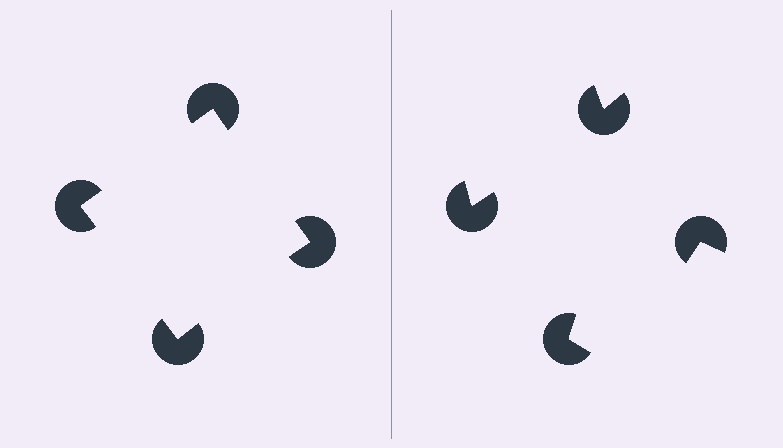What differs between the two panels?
The pac-man discs are positioned identically on both sides; only the wedge orientations differ. On the left they align to a square; on the right they are misaligned.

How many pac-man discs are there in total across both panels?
8 — 4 on each side.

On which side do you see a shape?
An illusory square appears on the left side. On the right side the wedge cuts are rotated, so no coherent shape forms.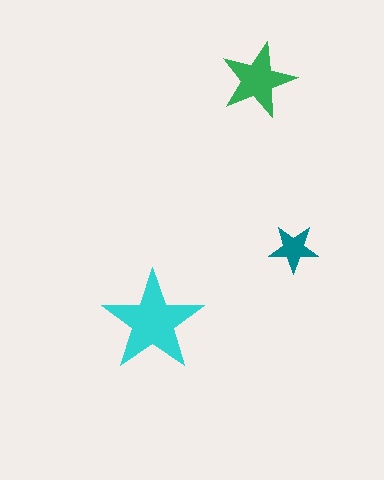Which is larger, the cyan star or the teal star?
The cyan one.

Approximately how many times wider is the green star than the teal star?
About 1.5 times wider.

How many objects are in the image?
There are 3 objects in the image.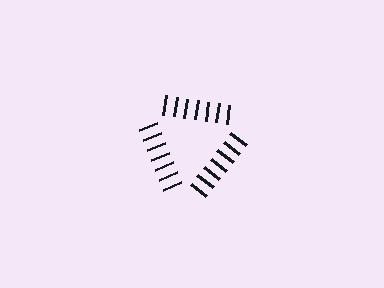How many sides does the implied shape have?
3 sides — the line-ends trace a triangle.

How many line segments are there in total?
21 — 7 along each of the 3 edges.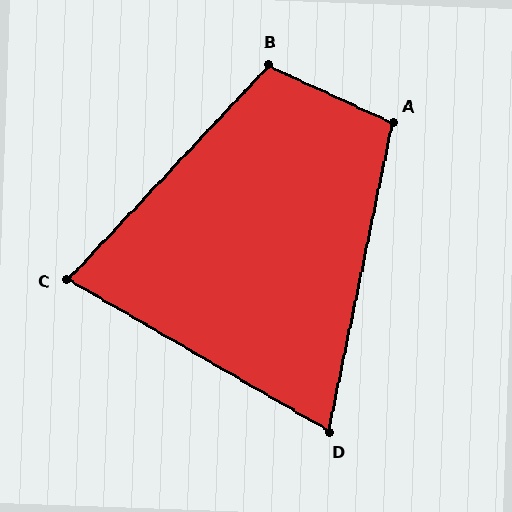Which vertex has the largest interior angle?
B, at approximately 109 degrees.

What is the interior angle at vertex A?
Approximately 103 degrees (obtuse).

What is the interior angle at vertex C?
Approximately 77 degrees (acute).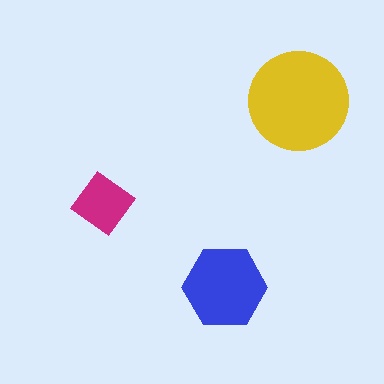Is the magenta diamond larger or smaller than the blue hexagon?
Smaller.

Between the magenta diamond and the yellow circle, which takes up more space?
The yellow circle.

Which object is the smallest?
The magenta diamond.